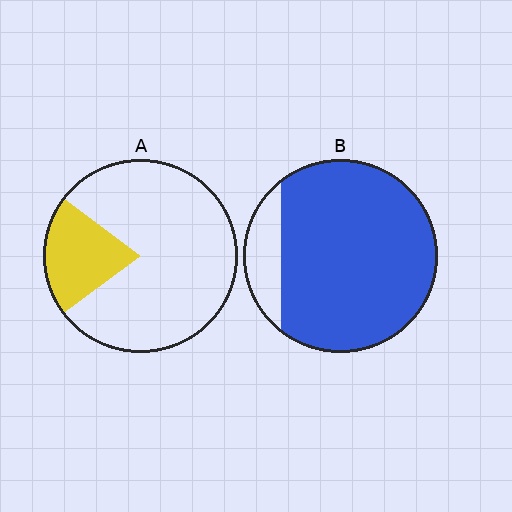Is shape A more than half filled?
No.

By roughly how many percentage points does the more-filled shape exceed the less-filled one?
By roughly 65 percentage points (B over A).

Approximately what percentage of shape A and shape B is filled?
A is approximately 20% and B is approximately 85%.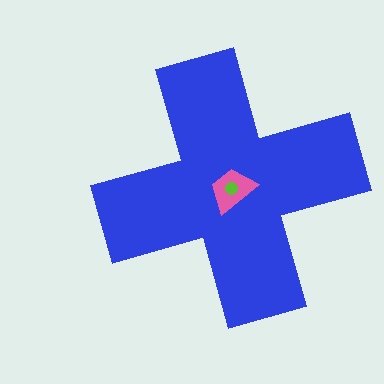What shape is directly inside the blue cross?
The pink trapezoid.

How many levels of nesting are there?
3.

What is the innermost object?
The lime circle.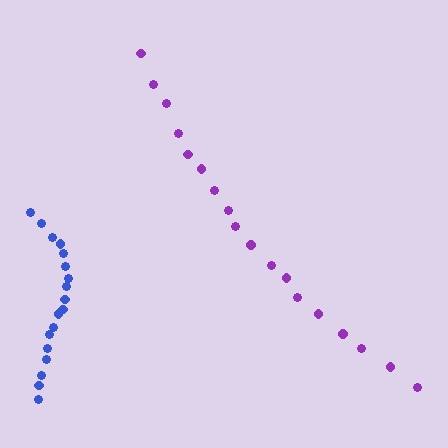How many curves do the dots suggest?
There are 2 distinct paths.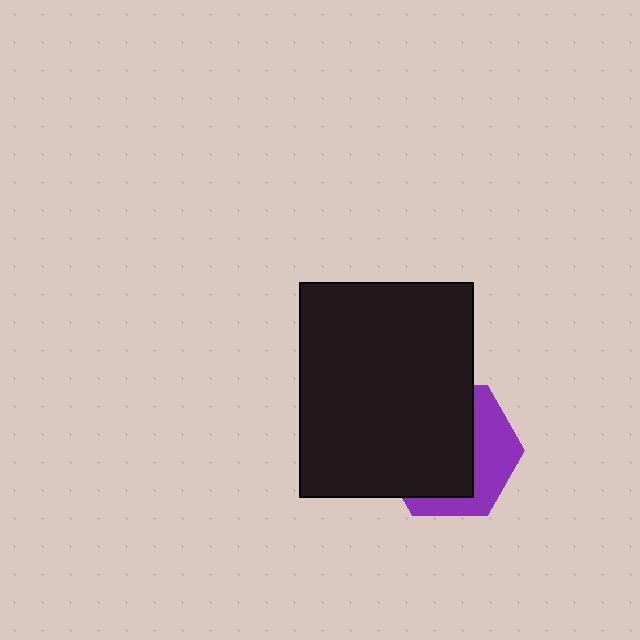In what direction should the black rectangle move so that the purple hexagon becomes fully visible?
The black rectangle should move toward the upper-left. That is the shortest direction to clear the overlap and leave the purple hexagon fully visible.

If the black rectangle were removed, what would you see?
You would see the complete purple hexagon.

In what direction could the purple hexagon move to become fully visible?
The purple hexagon could move toward the lower-right. That would shift it out from behind the black rectangle entirely.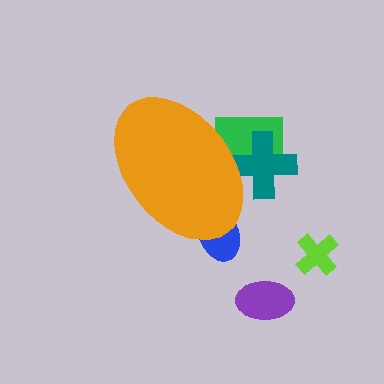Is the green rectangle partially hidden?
Yes, the green rectangle is partially hidden behind the orange ellipse.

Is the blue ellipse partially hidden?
Yes, the blue ellipse is partially hidden behind the orange ellipse.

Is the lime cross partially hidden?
No, the lime cross is fully visible.